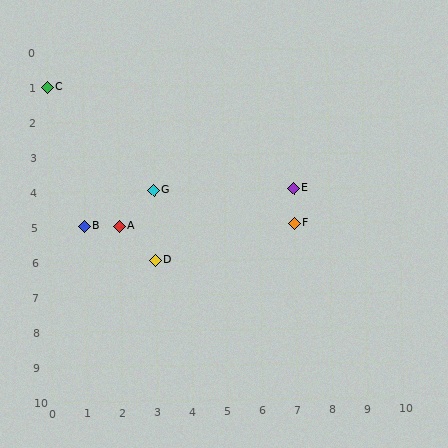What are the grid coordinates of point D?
Point D is at grid coordinates (3, 6).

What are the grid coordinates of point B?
Point B is at grid coordinates (1, 5).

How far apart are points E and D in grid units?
Points E and D are 4 columns and 2 rows apart (about 4.5 grid units diagonally).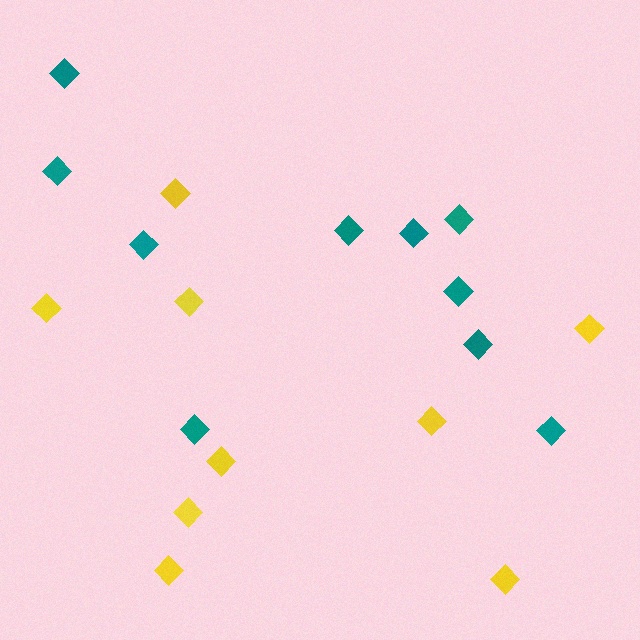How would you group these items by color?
There are 2 groups: one group of teal diamonds (10) and one group of yellow diamonds (9).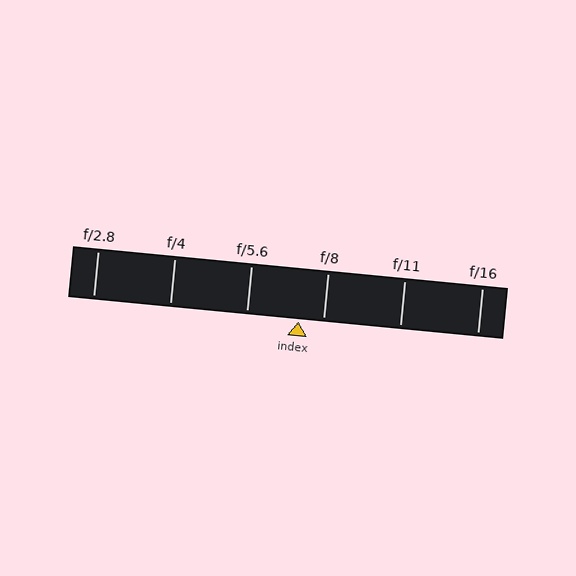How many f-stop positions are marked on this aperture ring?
There are 6 f-stop positions marked.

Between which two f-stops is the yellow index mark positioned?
The index mark is between f/5.6 and f/8.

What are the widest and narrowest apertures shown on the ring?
The widest aperture shown is f/2.8 and the narrowest is f/16.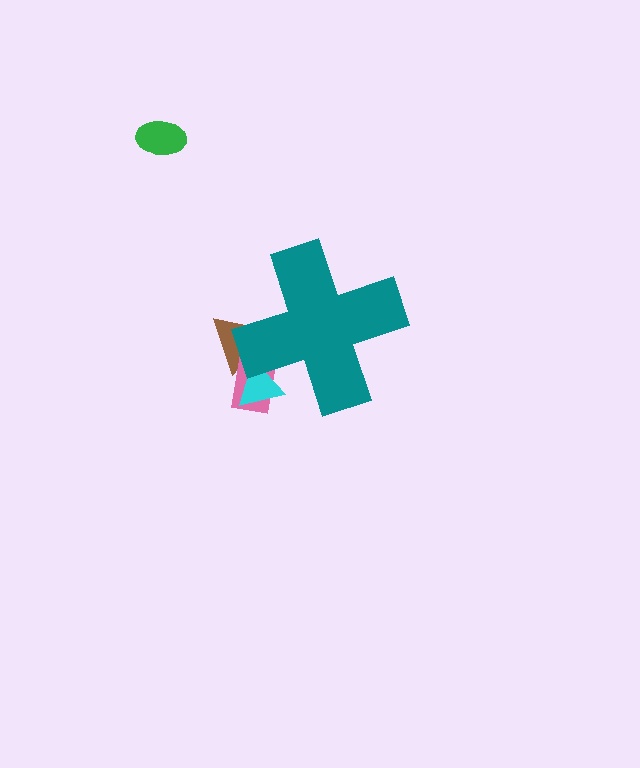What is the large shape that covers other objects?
A teal cross.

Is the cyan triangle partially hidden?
Yes, the cyan triangle is partially hidden behind the teal cross.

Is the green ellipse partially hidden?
No, the green ellipse is fully visible.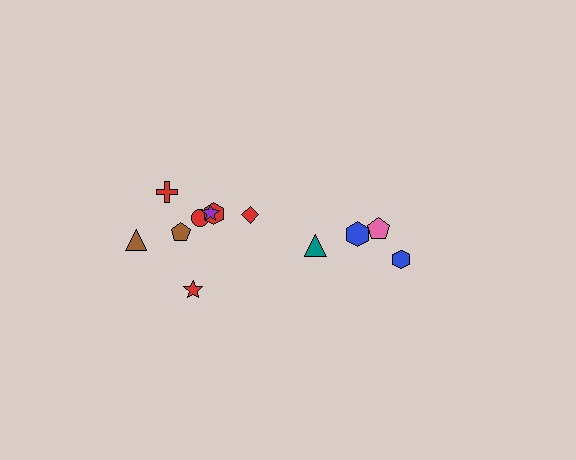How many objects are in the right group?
There are 4 objects.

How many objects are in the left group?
There are 8 objects.